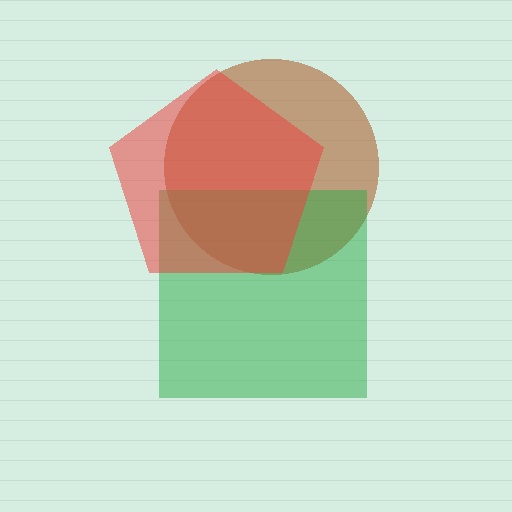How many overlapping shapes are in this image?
There are 3 overlapping shapes in the image.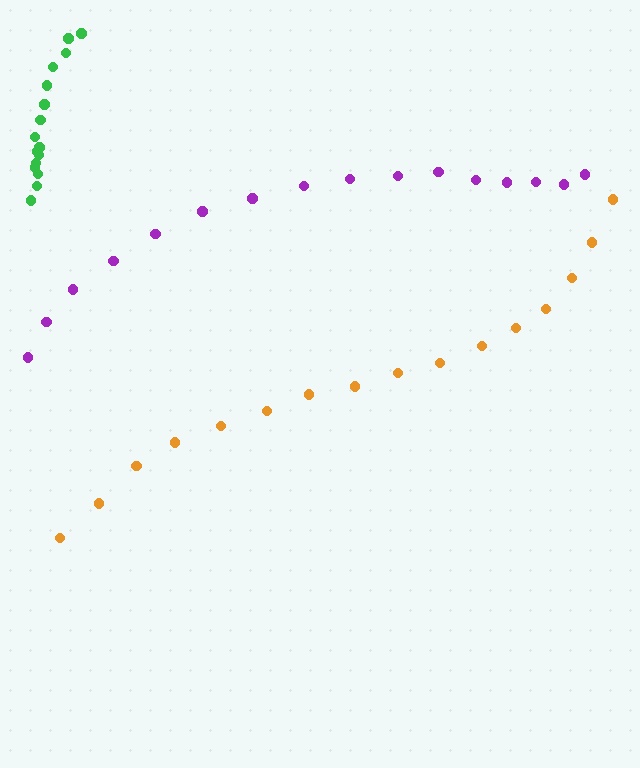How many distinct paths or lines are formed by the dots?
There are 3 distinct paths.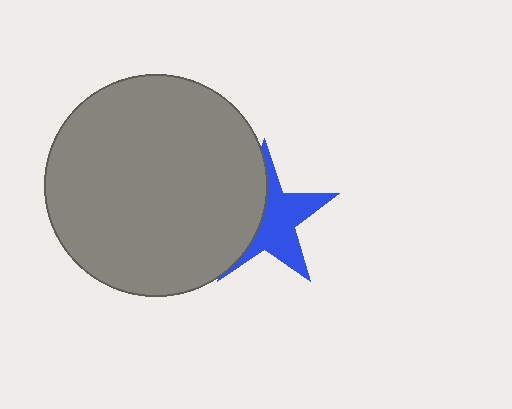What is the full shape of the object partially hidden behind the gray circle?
The partially hidden object is a blue star.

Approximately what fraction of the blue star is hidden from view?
Roughly 44% of the blue star is hidden behind the gray circle.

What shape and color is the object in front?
The object in front is a gray circle.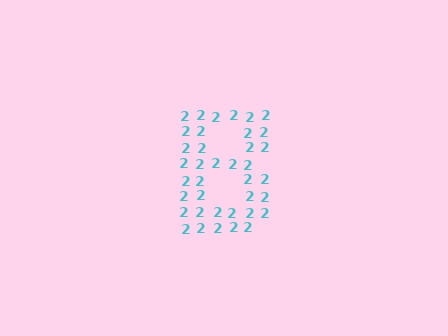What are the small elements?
The small elements are digit 2's.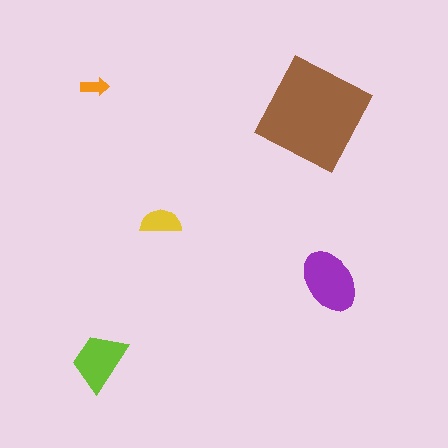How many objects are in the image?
There are 5 objects in the image.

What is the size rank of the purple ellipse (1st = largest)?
2nd.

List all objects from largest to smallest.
The brown square, the purple ellipse, the lime trapezoid, the yellow semicircle, the orange arrow.